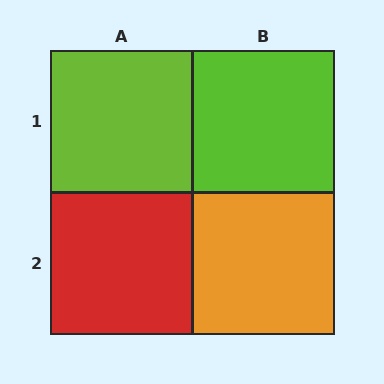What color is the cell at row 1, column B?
Lime.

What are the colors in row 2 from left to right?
Red, orange.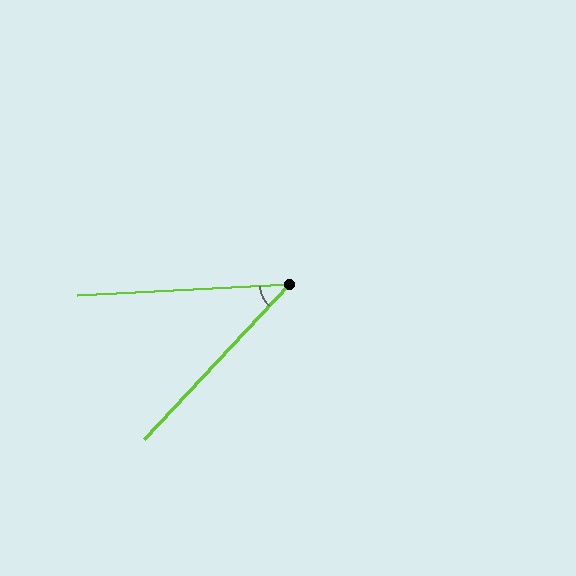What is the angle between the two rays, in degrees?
Approximately 44 degrees.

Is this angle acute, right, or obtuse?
It is acute.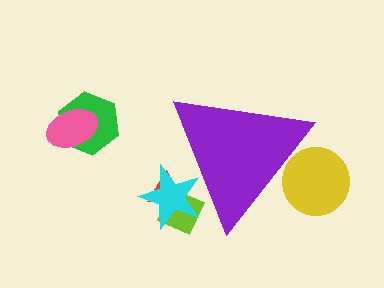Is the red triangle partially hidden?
Yes, the red triangle is partially hidden behind the purple triangle.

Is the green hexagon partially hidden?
No, the green hexagon is fully visible.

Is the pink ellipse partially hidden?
No, the pink ellipse is fully visible.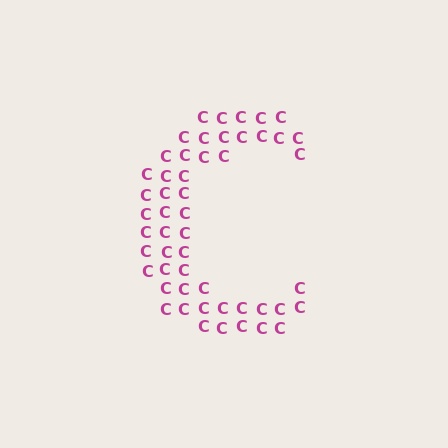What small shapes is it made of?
It is made of small letter C's.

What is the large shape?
The large shape is the letter C.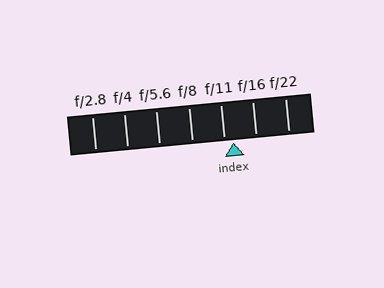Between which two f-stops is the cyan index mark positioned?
The index mark is between f/11 and f/16.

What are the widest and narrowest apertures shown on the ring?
The widest aperture shown is f/2.8 and the narrowest is f/22.